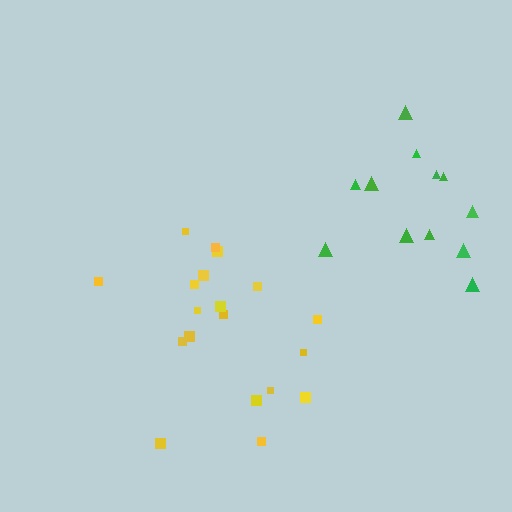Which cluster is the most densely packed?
Green.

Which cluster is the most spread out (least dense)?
Yellow.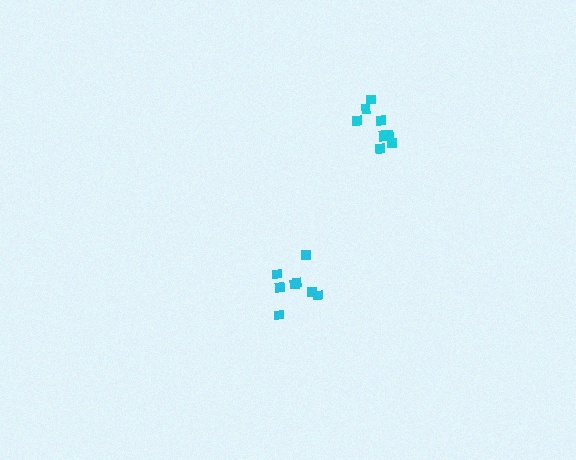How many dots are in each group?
Group 1: 8 dots, Group 2: 9 dots (17 total).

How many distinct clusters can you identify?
There are 2 distinct clusters.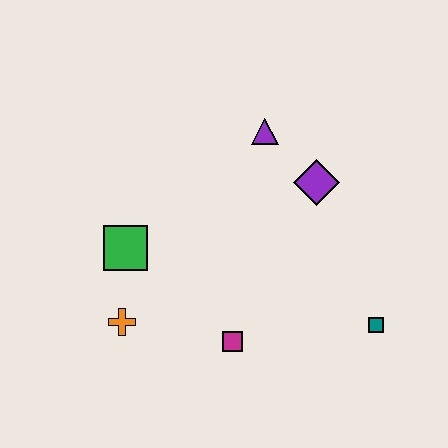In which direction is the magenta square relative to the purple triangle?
The magenta square is below the purple triangle.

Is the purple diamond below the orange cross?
No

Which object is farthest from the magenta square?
The purple triangle is farthest from the magenta square.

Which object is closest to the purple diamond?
The purple triangle is closest to the purple diamond.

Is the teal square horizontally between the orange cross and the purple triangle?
No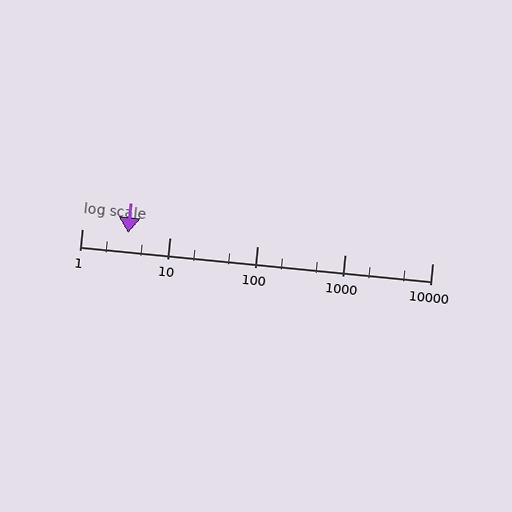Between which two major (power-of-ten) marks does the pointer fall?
The pointer is between 1 and 10.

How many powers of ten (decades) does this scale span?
The scale spans 4 decades, from 1 to 10000.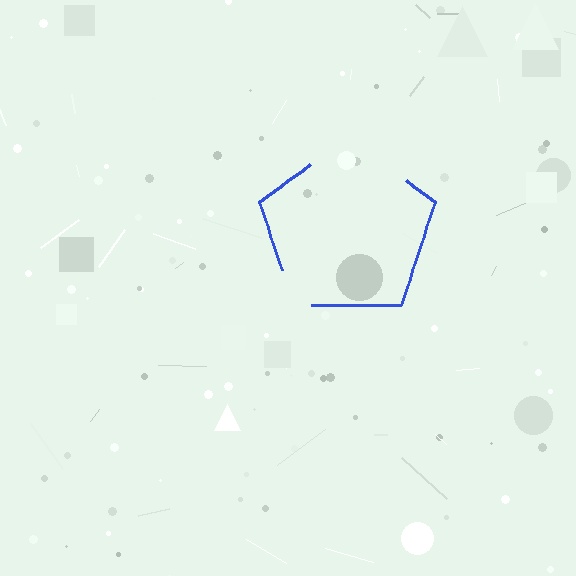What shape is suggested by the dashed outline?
The dashed outline suggests a pentagon.